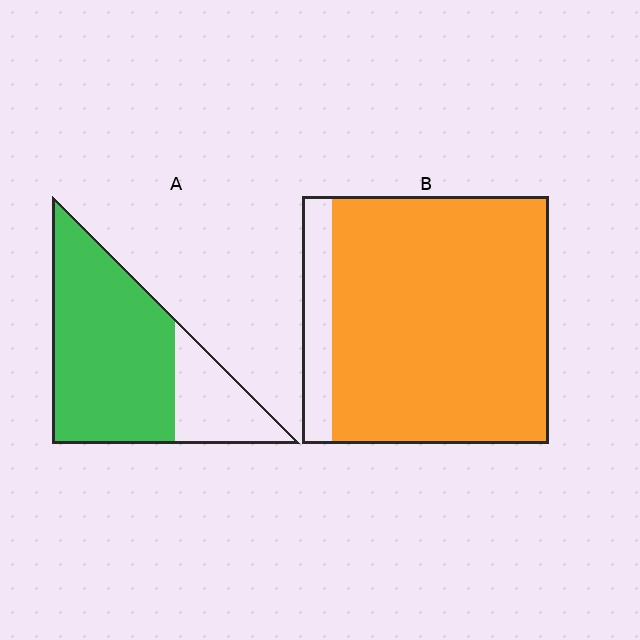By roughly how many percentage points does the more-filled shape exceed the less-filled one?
By roughly 15 percentage points (B over A).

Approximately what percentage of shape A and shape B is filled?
A is approximately 75% and B is approximately 90%.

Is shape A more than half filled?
Yes.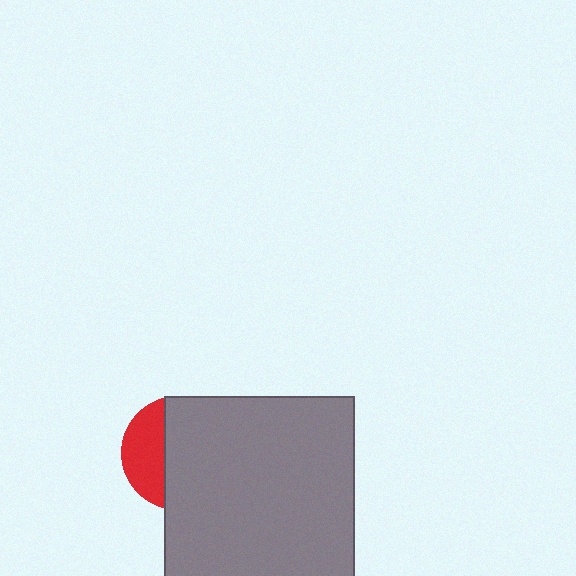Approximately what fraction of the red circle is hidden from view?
Roughly 66% of the red circle is hidden behind the gray rectangle.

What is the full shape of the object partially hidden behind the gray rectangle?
The partially hidden object is a red circle.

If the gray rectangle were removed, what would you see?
You would see the complete red circle.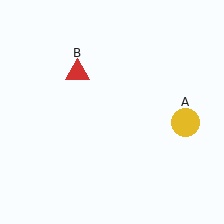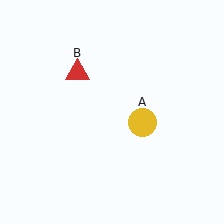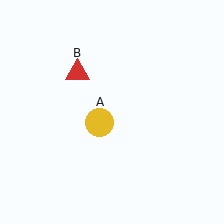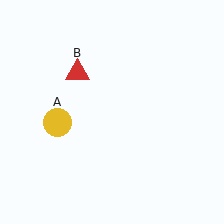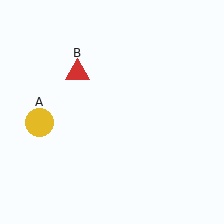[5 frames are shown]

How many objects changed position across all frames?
1 object changed position: yellow circle (object A).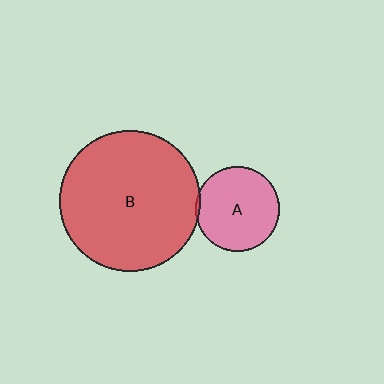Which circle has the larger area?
Circle B (red).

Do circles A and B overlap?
Yes.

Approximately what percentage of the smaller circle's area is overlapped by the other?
Approximately 5%.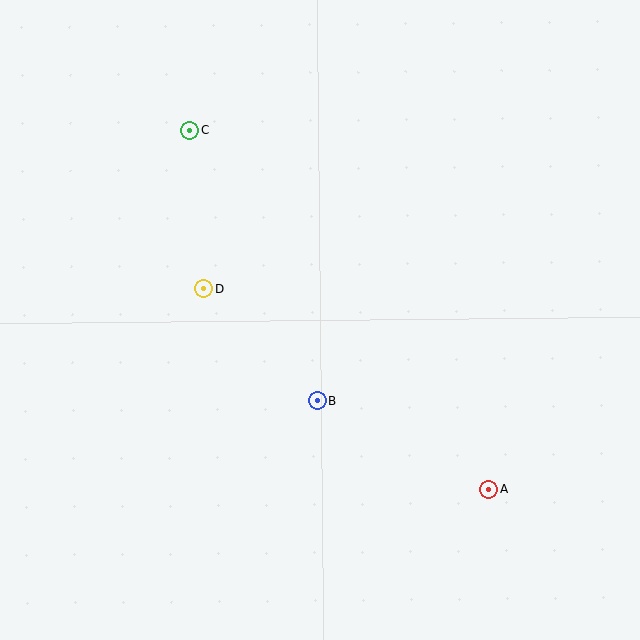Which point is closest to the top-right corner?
Point C is closest to the top-right corner.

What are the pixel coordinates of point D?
Point D is at (203, 289).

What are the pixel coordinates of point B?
Point B is at (317, 401).